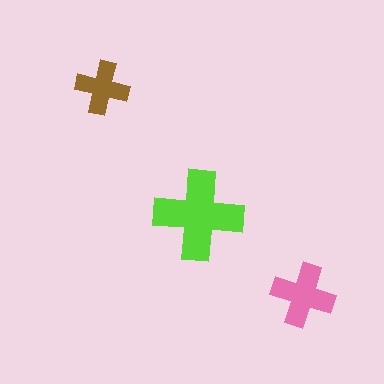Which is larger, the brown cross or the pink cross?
The pink one.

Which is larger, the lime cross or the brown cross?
The lime one.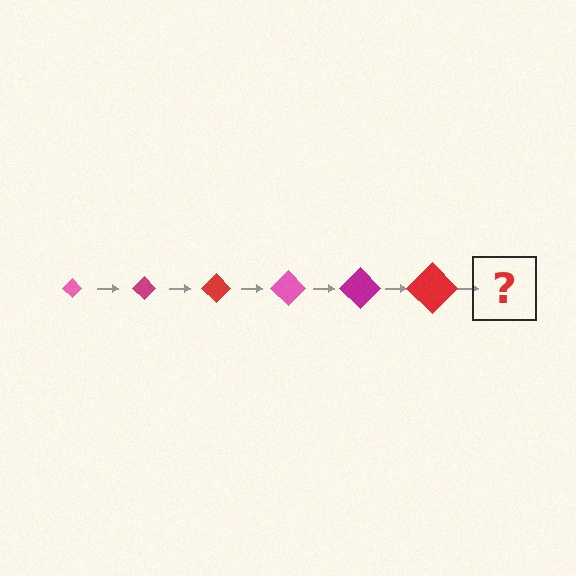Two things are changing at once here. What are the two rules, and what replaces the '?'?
The two rules are that the diamond grows larger each step and the color cycles through pink, magenta, and red. The '?' should be a pink diamond, larger than the previous one.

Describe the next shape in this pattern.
It should be a pink diamond, larger than the previous one.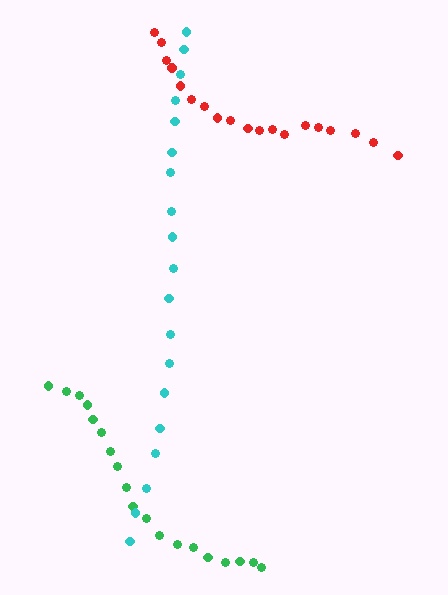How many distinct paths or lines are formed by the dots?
There are 3 distinct paths.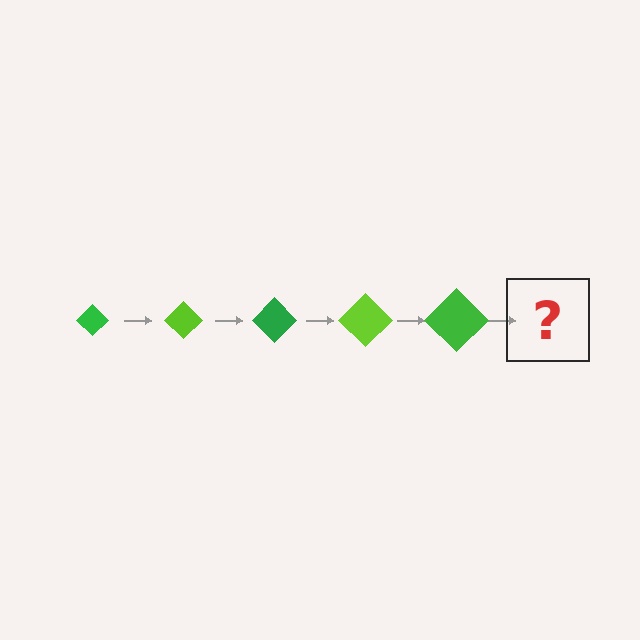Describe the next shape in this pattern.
It should be a lime diamond, larger than the previous one.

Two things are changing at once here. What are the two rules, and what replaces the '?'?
The two rules are that the diamond grows larger each step and the color cycles through green and lime. The '?' should be a lime diamond, larger than the previous one.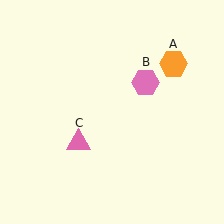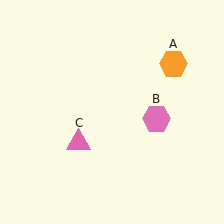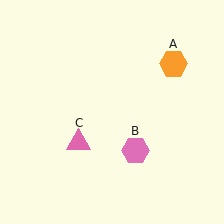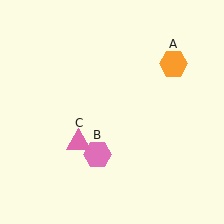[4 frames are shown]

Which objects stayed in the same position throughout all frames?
Orange hexagon (object A) and pink triangle (object C) remained stationary.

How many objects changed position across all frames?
1 object changed position: pink hexagon (object B).